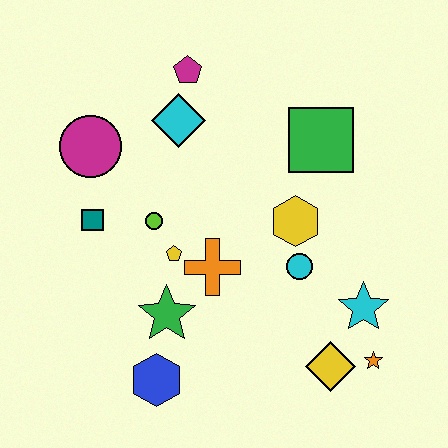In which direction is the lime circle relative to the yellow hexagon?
The lime circle is to the left of the yellow hexagon.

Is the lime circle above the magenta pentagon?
No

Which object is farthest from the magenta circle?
The orange star is farthest from the magenta circle.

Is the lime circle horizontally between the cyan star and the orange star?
No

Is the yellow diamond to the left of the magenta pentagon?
No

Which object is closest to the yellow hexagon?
The cyan circle is closest to the yellow hexagon.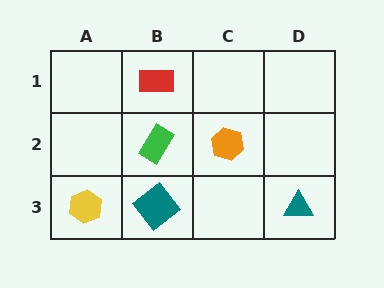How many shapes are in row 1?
1 shape.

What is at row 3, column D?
A teal triangle.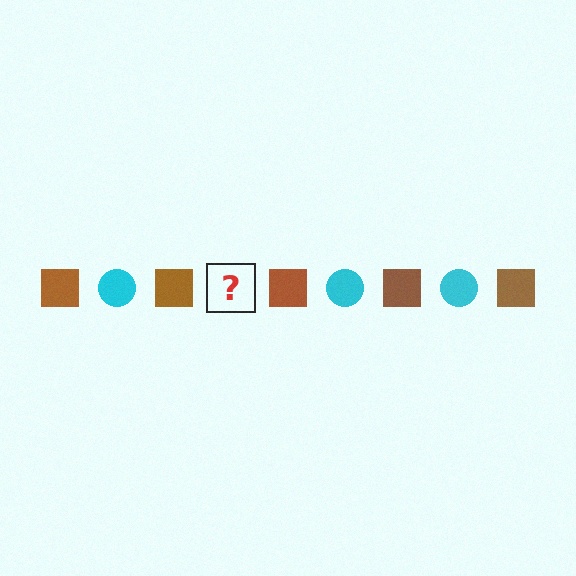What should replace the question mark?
The question mark should be replaced with a cyan circle.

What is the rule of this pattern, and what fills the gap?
The rule is that the pattern alternates between brown square and cyan circle. The gap should be filled with a cyan circle.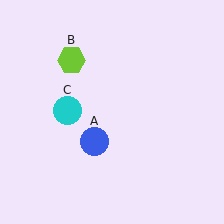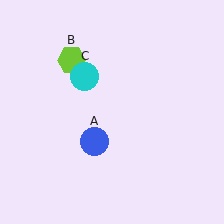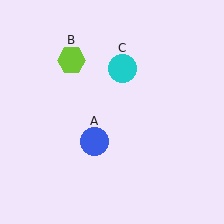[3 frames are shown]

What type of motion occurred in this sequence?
The cyan circle (object C) rotated clockwise around the center of the scene.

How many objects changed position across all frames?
1 object changed position: cyan circle (object C).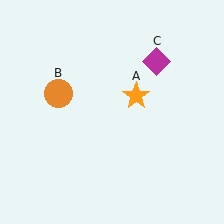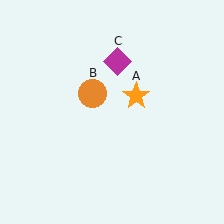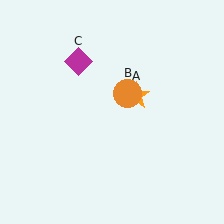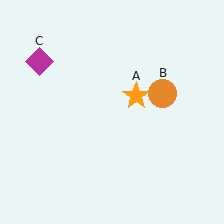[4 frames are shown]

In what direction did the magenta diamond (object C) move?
The magenta diamond (object C) moved left.